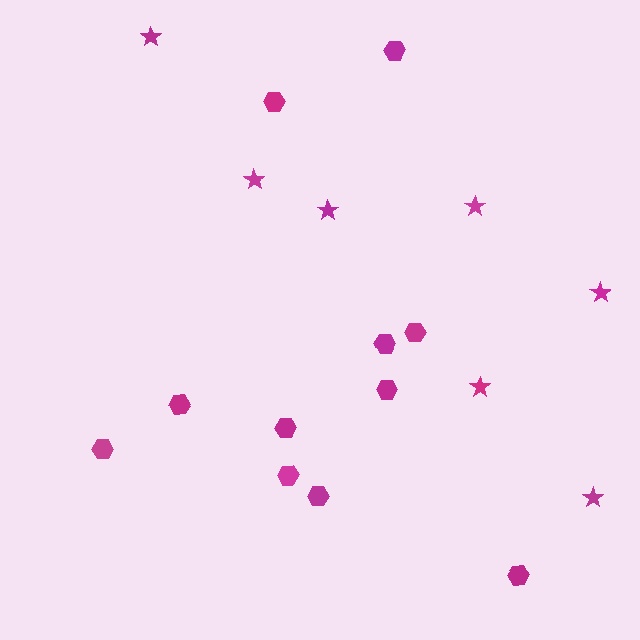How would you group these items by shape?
There are 2 groups: one group of stars (7) and one group of hexagons (11).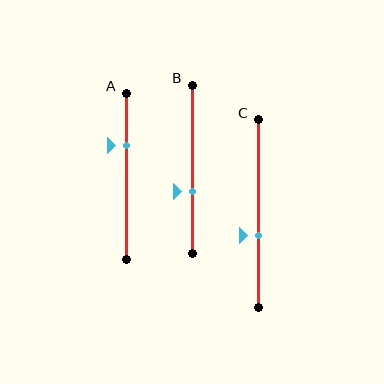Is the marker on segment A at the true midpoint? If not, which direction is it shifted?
No, the marker on segment A is shifted upward by about 19% of the segment length.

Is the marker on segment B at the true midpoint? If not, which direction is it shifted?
No, the marker on segment B is shifted downward by about 13% of the segment length.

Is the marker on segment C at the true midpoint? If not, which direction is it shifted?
No, the marker on segment C is shifted downward by about 12% of the segment length.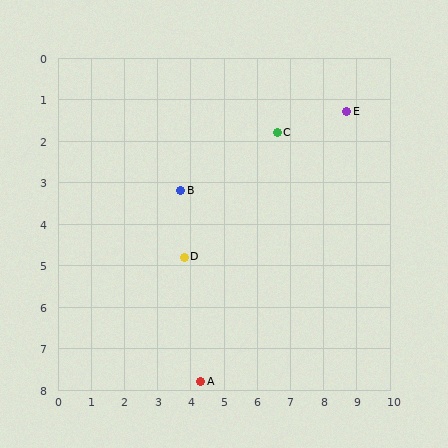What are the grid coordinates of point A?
Point A is at approximately (4.3, 7.8).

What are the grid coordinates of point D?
Point D is at approximately (3.8, 4.8).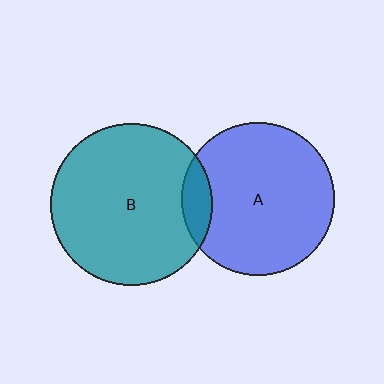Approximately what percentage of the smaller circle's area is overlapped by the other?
Approximately 10%.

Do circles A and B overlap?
Yes.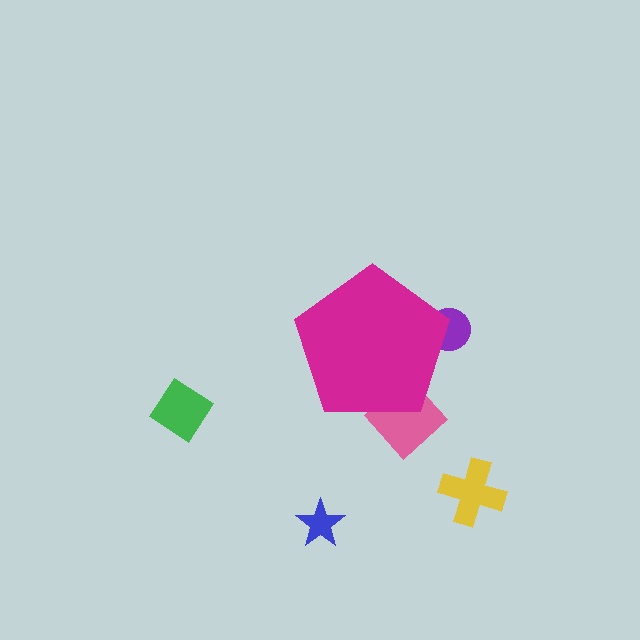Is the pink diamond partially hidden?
Yes, the pink diamond is partially hidden behind the magenta pentagon.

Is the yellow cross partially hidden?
No, the yellow cross is fully visible.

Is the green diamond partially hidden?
No, the green diamond is fully visible.